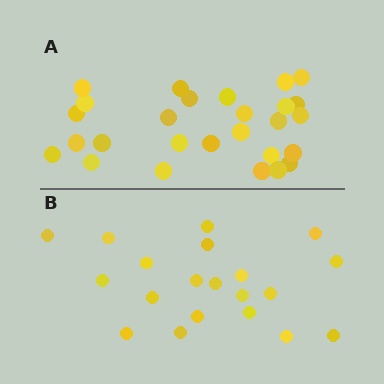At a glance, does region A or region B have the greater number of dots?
Region A (the top region) has more dots.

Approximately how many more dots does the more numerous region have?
Region A has roughly 8 or so more dots than region B.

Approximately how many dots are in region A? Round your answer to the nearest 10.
About 30 dots. (The exact count is 27, which rounds to 30.)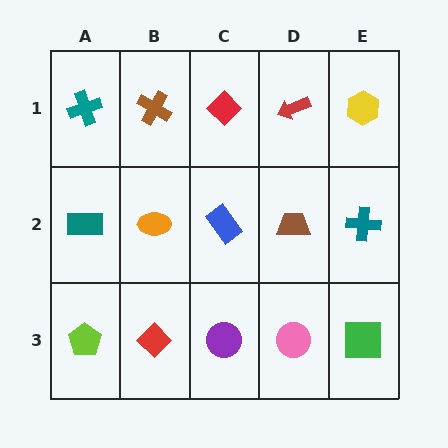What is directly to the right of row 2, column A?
An orange ellipse.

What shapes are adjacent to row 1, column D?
A brown trapezoid (row 2, column D), a red diamond (row 1, column C), a yellow hexagon (row 1, column E).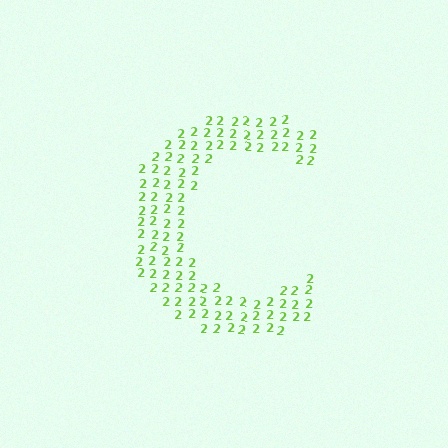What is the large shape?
The large shape is the letter C.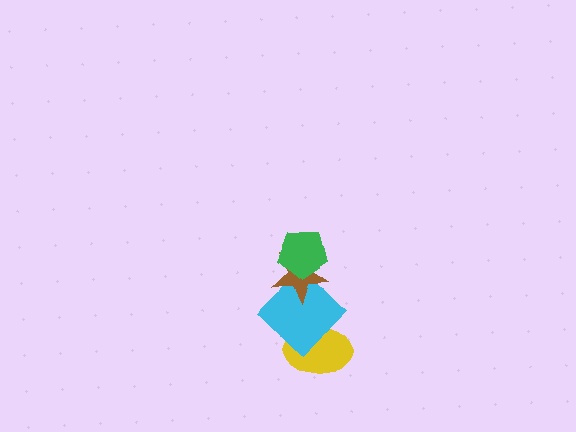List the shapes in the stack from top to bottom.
From top to bottom: the green pentagon, the brown star, the cyan diamond, the yellow ellipse.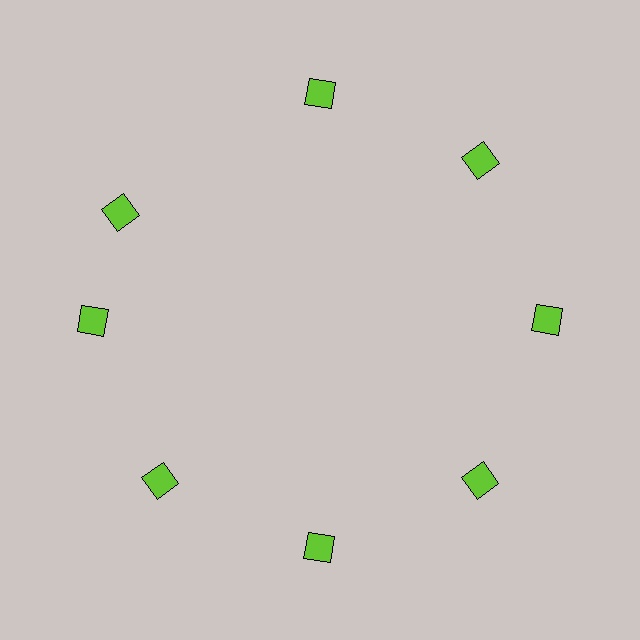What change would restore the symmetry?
The symmetry would be restored by rotating it back into even spacing with its neighbors so that all 8 squares sit at equal angles and equal distance from the center.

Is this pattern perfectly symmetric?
No. The 8 lime squares are arranged in a ring, but one element near the 10 o'clock position is rotated out of alignment along the ring, breaking the 8-fold rotational symmetry.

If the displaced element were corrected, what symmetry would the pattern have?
It would have 8-fold rotational symmetry — the pattern would map onto itself every 45 degrees.